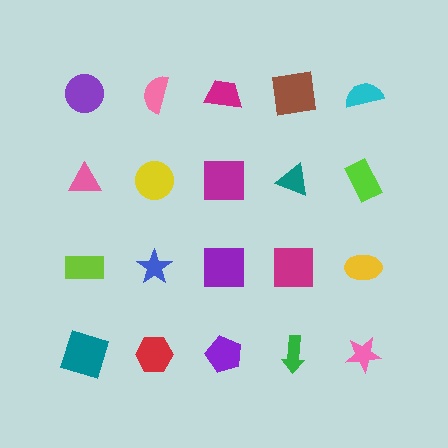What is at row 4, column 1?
A teal square.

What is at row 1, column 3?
A magenta trapezoid.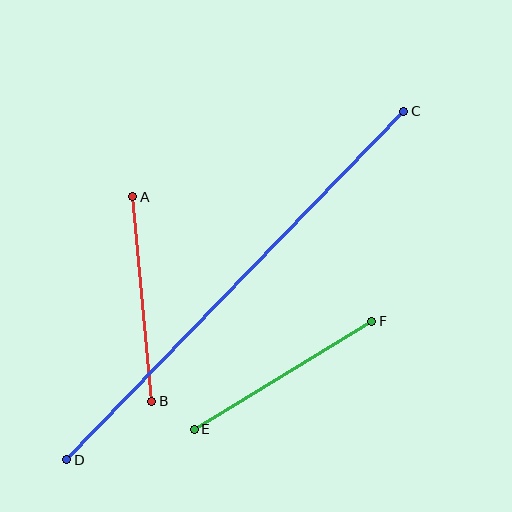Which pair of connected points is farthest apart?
Points C and D are farthest apart.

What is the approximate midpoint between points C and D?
The midpoint is at approximately (235, 286) pixels.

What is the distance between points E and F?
The distance is approximately 208 pixels.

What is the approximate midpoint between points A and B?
The midpoint is at approximately (142, 299) pixels.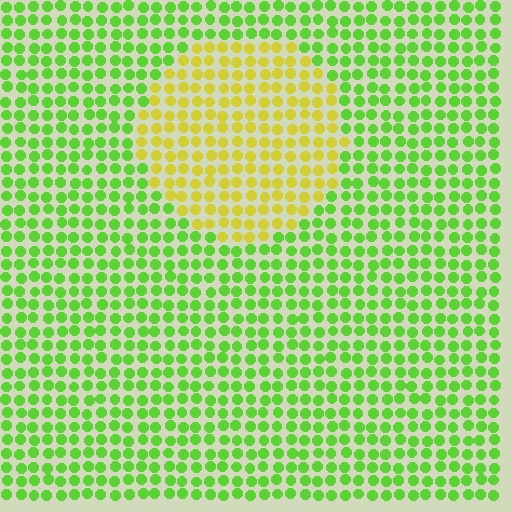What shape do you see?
I see a circle.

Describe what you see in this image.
The image is filled with small lime elements in a uniform arrangement. A circle-shaped region is visible where the elements are tinted to a slightly different hue, forming a subtle color boundary.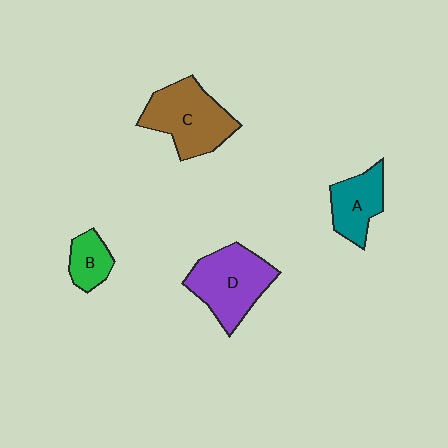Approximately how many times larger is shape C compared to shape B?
Approximately 2.4 times.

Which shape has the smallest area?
Shape B (green).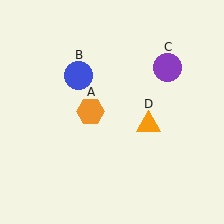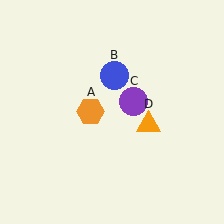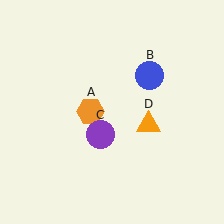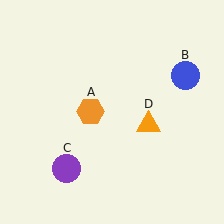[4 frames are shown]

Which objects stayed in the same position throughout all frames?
Orange hexagon (object A) and orange triangle (object D) remained stationary.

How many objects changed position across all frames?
2 objects changed position: blue circle (object B), purple circle (object C).